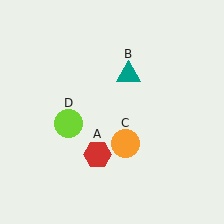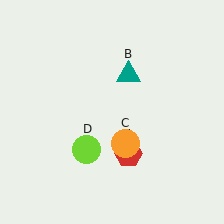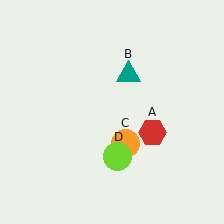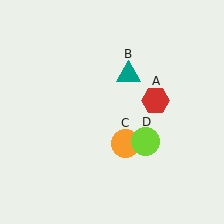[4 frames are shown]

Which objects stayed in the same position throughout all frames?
Teal triangle (object B) and orange circle (object C) remained stationary.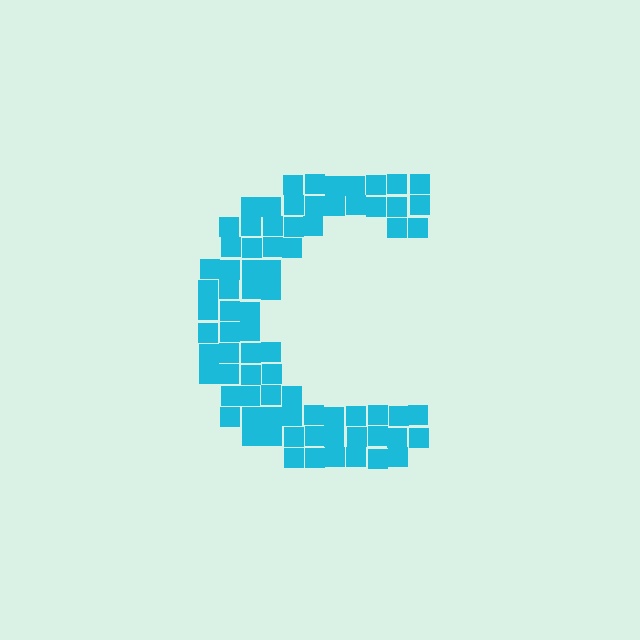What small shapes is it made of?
It is made of small squares.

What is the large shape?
The large shape is the letter C.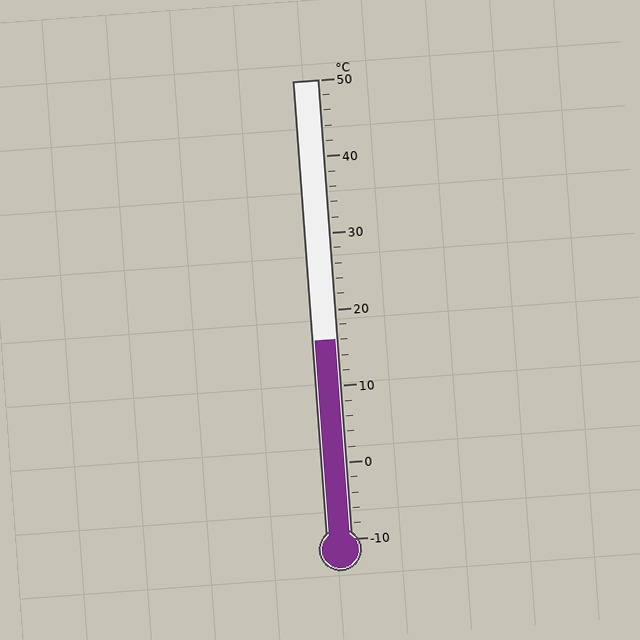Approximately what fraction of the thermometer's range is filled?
The thermometer is filled to approximately 45% of its range.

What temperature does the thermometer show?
The thermometer shows approximately 16°C.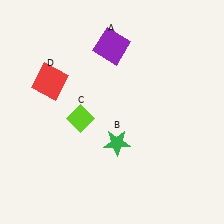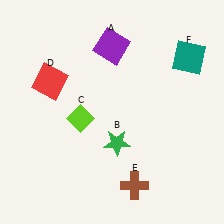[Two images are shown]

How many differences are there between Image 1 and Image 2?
There are 2 differences between the two images.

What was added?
A brown cross (E), a teal square (F) were added in Image 2.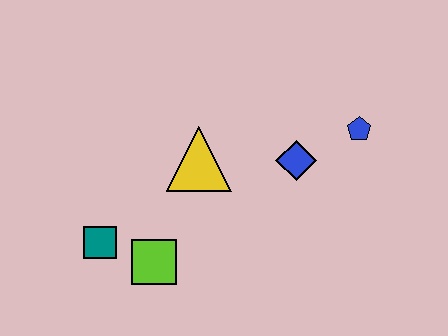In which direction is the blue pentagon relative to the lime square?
The blue pentagon is to the right of the lime square.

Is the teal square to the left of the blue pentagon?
Yes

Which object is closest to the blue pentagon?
The blue diamond is closest to the blue pentagon.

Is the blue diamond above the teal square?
Yes